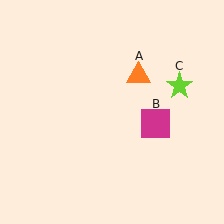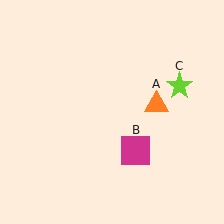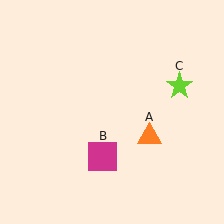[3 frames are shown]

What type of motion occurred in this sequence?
The orange triangle (object A), magenta square (object B) rotated clockwise around the center of the scene.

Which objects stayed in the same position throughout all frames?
Lime star (object C) remained stationary.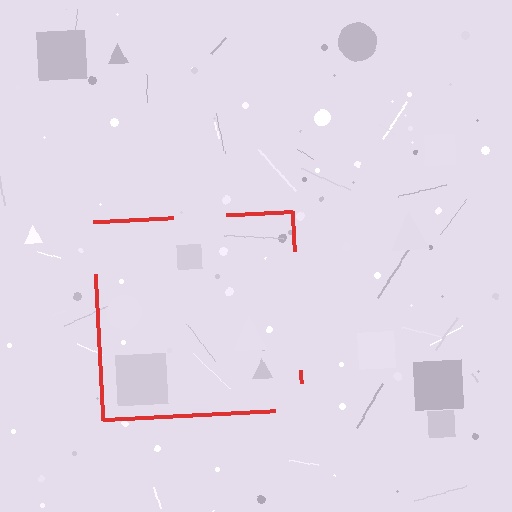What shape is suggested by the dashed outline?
The dashed outline suggests a square.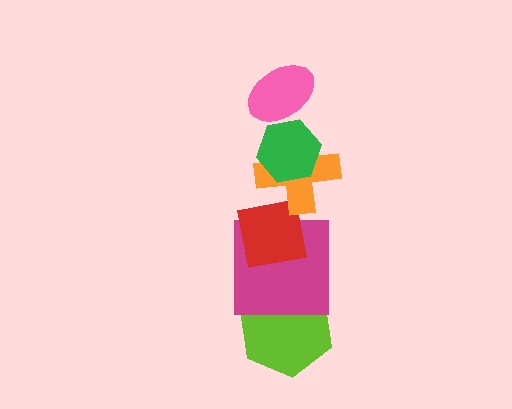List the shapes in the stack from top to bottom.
From top to bottom: the pink ellipse, the green hexagon, the orange cross, the red square, the magenta square, the lime hexagon.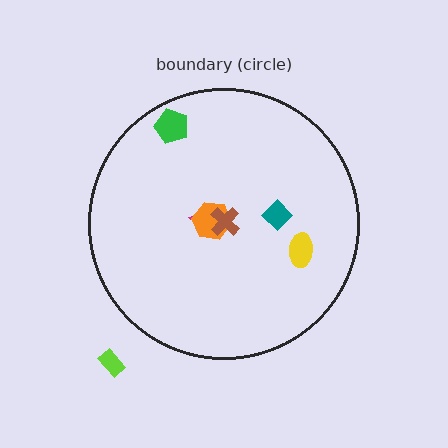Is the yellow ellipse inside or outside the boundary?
Inside.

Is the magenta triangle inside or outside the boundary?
Inside.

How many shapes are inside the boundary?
6 inside, 1 outside.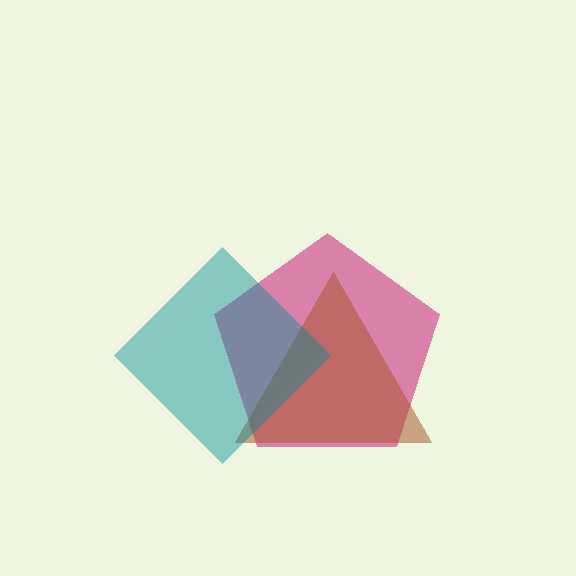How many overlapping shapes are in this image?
There are 3 overlapping shapes in the image.